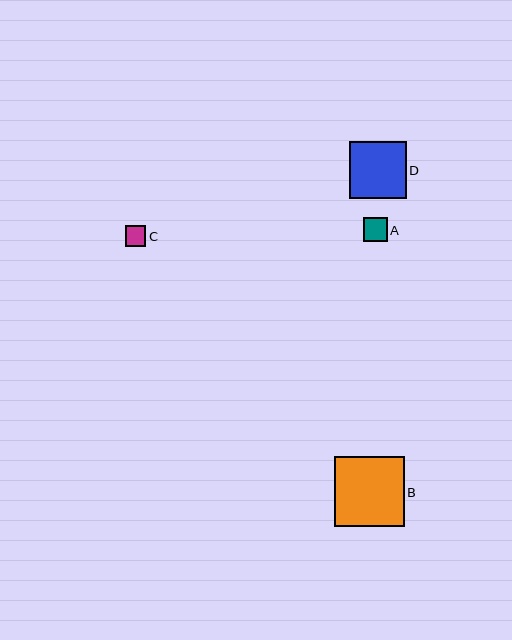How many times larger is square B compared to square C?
Square B is approximately 3.4 times the size of square C.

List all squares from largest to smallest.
From largest to smallest: B, D, A, C.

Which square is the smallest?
Square C is the smallest with a size of approximately 21 pixels.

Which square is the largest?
Square B is the largest with a size of approximately 70 pixels.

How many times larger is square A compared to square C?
Square A is approximately 1.2 times the size of square C.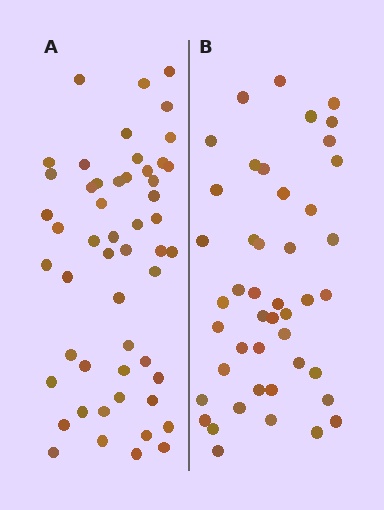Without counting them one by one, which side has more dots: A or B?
Region A (the left region) has more dots.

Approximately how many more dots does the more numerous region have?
Region A has roughly 8 or so more dots than region B.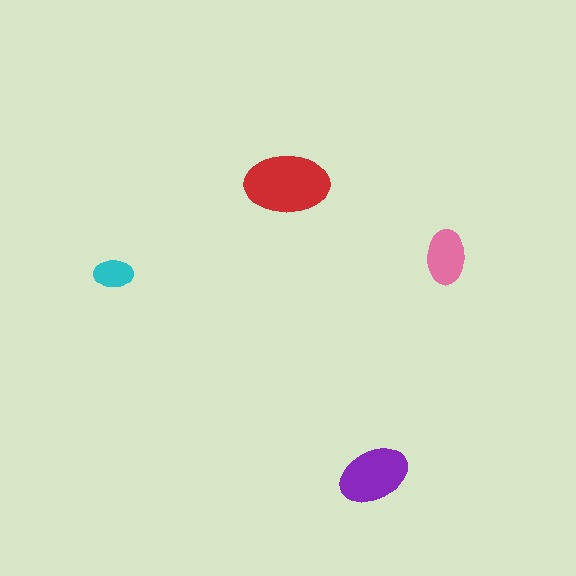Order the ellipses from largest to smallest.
the red one, the purple one, the pink one, the cyan one.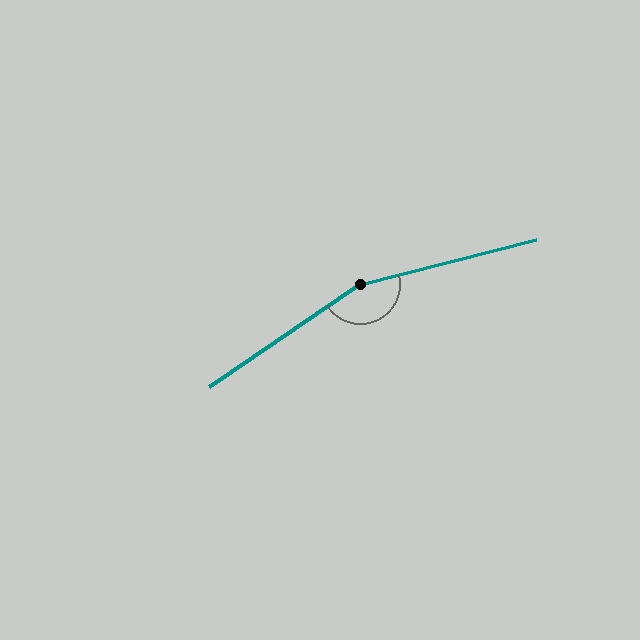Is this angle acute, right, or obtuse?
It is obtuse.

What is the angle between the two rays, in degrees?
Approximately 160 degrees.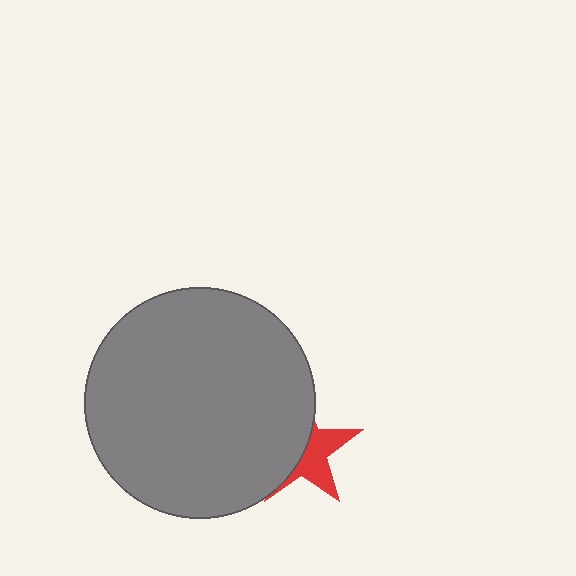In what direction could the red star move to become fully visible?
The red star could move right. That would shift it out from behind the gray circle entirely.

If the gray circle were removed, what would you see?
You would see the complete red star.